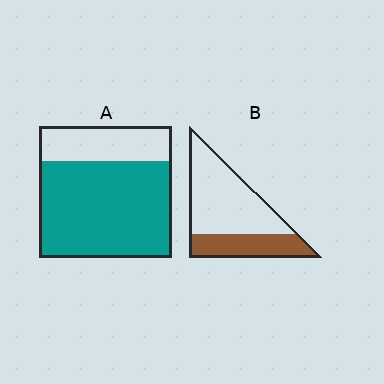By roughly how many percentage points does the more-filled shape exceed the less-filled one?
By roughly 40 percentage points (A over B).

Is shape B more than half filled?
No.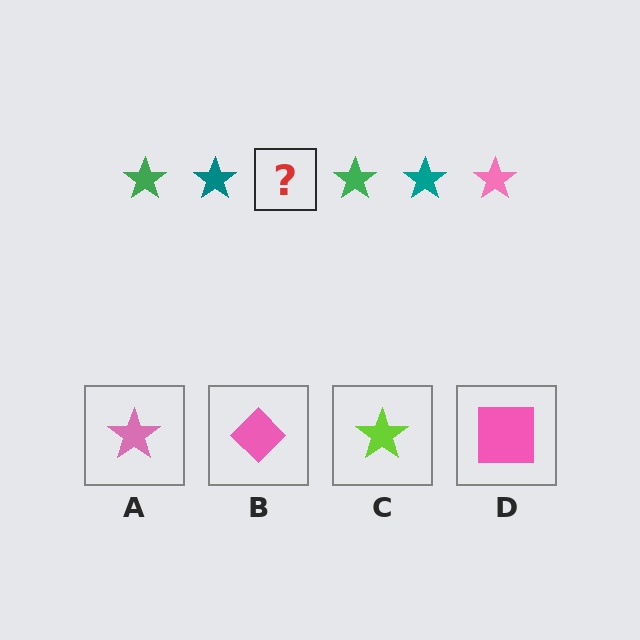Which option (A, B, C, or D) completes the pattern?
A.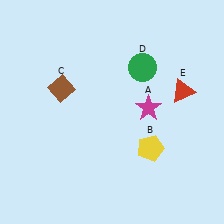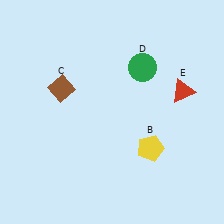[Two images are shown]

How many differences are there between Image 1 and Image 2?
There is 1 difference between the two images.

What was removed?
The magenta star (A) was removed in Image 2.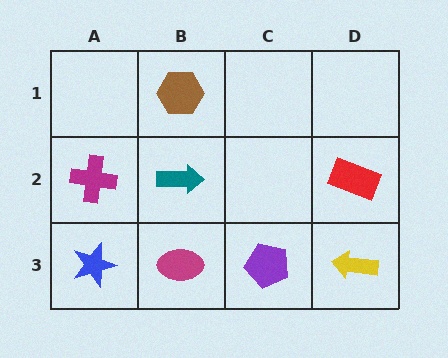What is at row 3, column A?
A blue star.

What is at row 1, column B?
A brown hexagon.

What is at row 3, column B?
A magenta ellipse.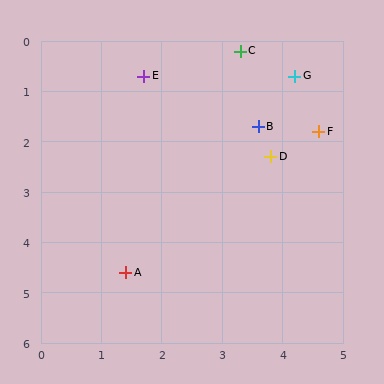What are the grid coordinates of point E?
Point E is at approximately (1.7, 0.7).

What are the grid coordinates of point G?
Point G is at approximately (4.2, 0.7).